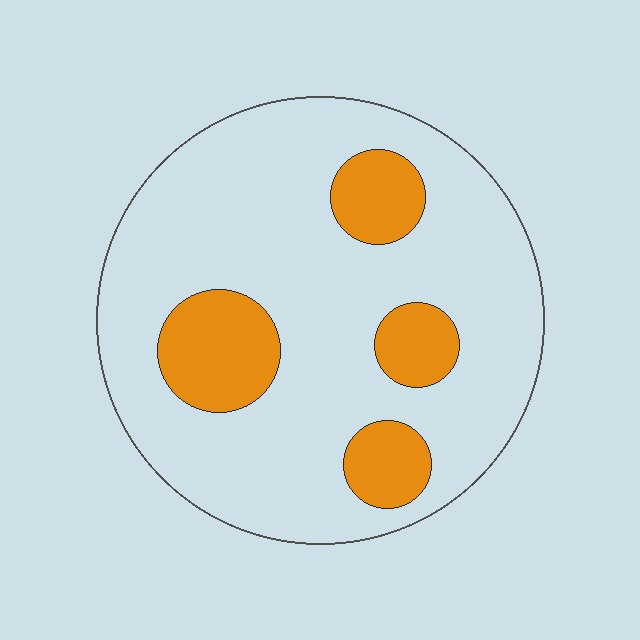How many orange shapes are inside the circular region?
4.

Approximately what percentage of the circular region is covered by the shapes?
Approximately 20%.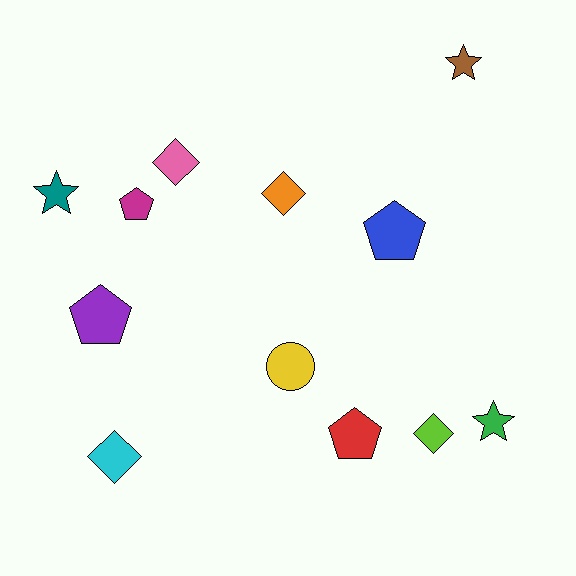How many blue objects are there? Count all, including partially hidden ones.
There is 1 blue object.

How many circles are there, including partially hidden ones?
There is 1 circle.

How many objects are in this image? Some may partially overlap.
There are 12 objects.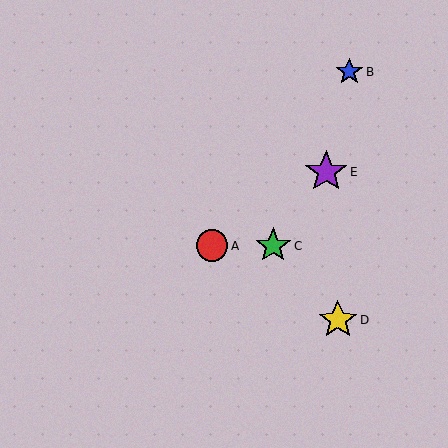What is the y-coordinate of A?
Object A is at y≈246.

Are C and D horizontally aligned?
No, C is at y≈246 and D is at y≈320.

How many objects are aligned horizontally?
2 objects (A, C) are aligned horizontally.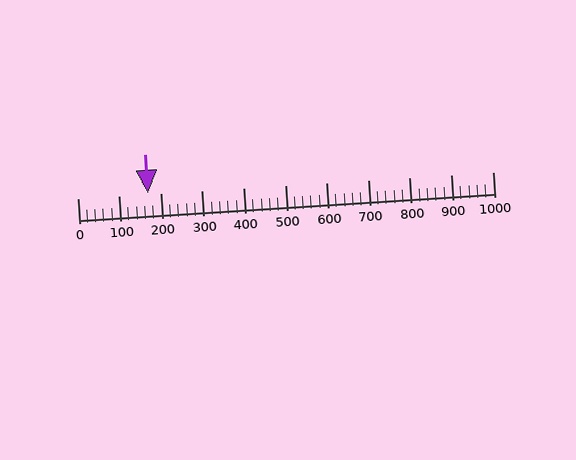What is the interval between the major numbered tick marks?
The major tick marks are spaced 100 units apart.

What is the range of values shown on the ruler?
The ruler shows values from 0 to 1000.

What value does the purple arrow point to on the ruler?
The purple arrow points to approximately 169.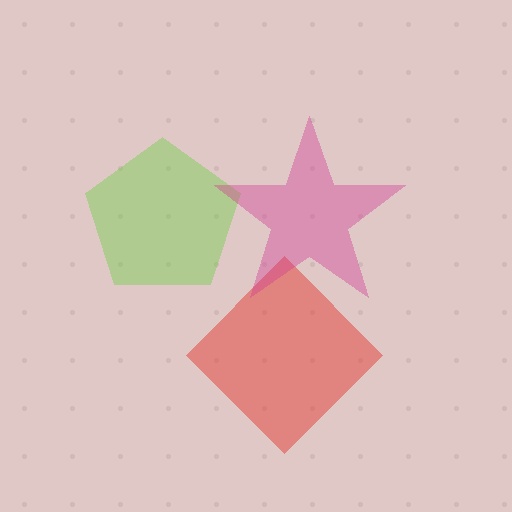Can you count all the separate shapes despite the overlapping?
Yes, there are 3 separate shapes.